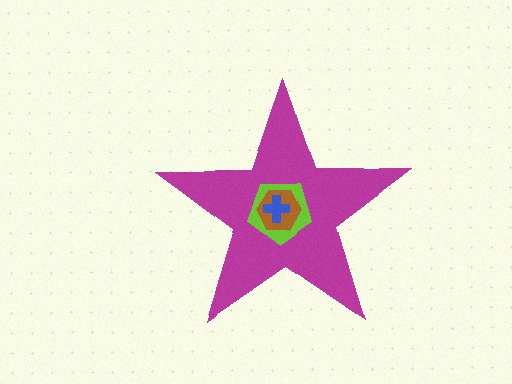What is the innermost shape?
The blue cross.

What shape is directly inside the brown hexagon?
The blue cross.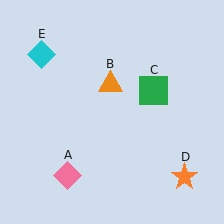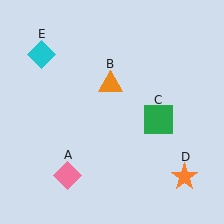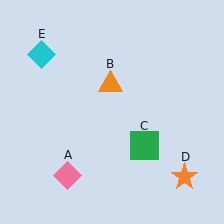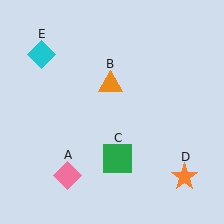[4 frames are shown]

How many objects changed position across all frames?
1 object changed position: green square (object C).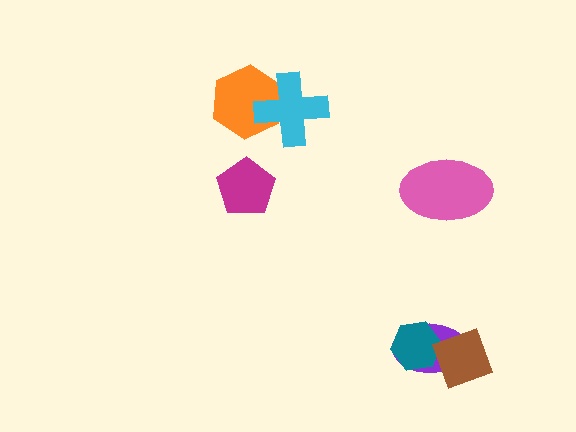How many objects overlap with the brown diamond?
2 objects overlap with the brown diamond.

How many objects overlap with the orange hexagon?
1 object overlaps with the orange hexagon.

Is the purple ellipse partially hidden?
Yes, it is partially covered by another shape.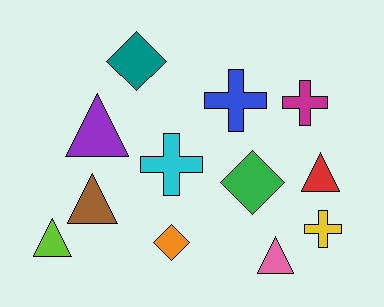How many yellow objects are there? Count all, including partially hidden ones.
There is 1 yellow object.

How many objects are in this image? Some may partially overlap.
There are 12 objects.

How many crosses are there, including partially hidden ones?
There are 4 crosses.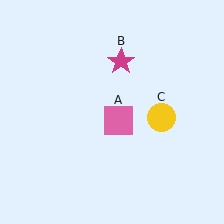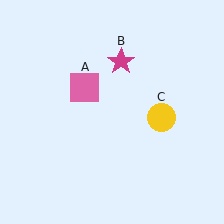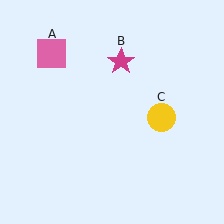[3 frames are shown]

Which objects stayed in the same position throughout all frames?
Magenta star (object B) and yellow circle (object C) remained stationary.